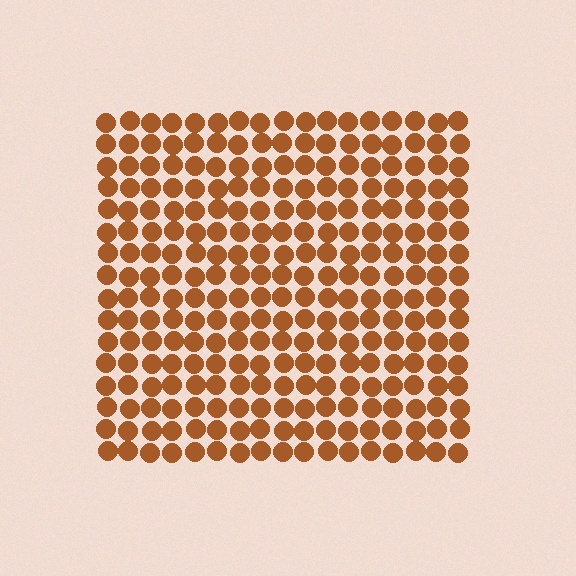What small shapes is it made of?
It is made of small circles.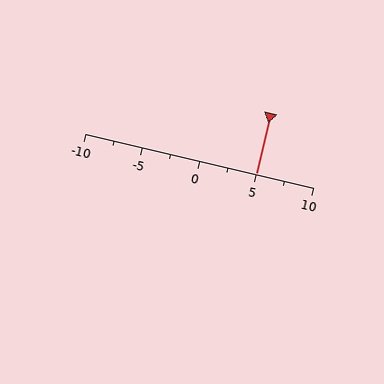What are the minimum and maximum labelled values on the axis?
The axis runs from -10 to 10.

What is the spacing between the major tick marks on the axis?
The major ticks are spaced 5 apart.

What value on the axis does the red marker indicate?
The marker indicates approximately 5.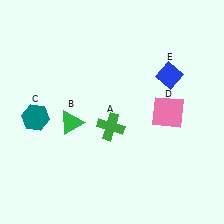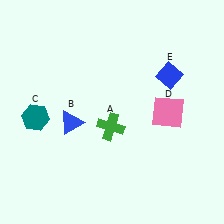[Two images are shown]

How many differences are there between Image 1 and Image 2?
There is 1 difference between the two images.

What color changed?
The triangle (B) changed from green in Image 1 to blue in Image 2.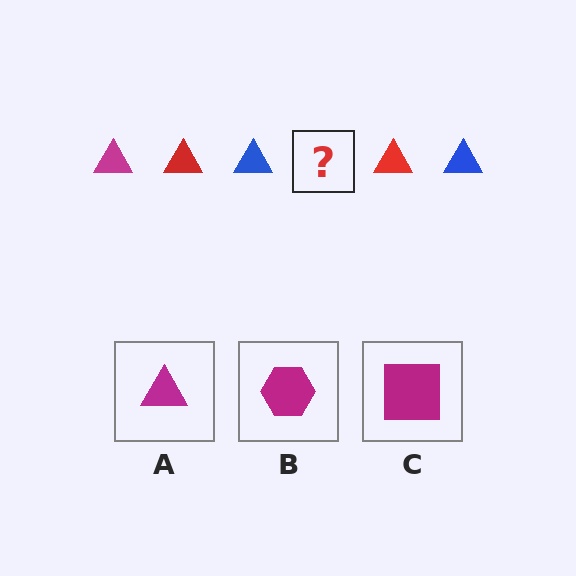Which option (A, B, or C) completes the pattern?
A.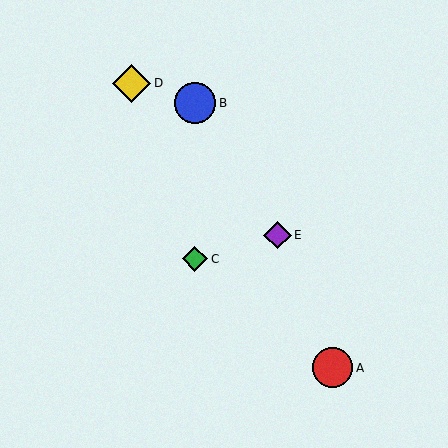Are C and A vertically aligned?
No, C is at x≈195 and A is at x≈333.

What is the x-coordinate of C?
Object C is at x≈195.